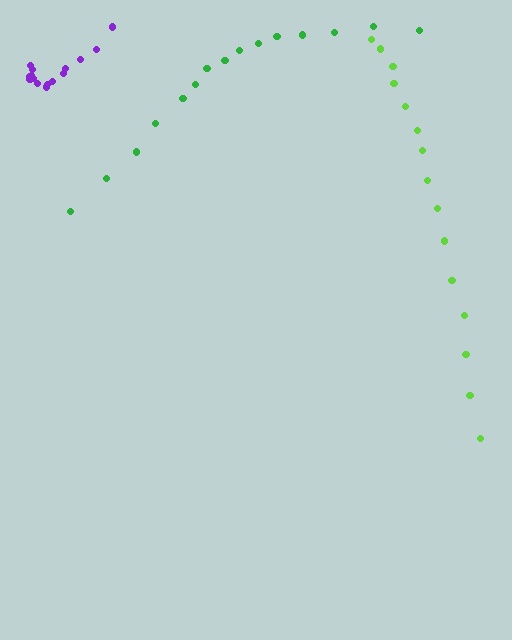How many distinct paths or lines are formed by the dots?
There are 3 distinct paths.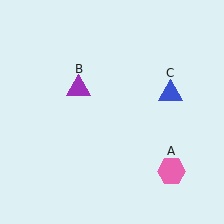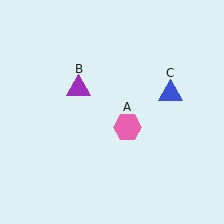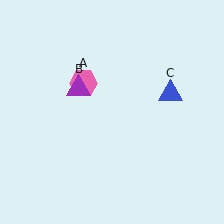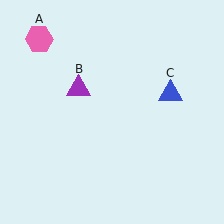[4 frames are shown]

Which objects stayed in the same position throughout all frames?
Purple triangle (object B) and blue triangle (object C) remained stationary.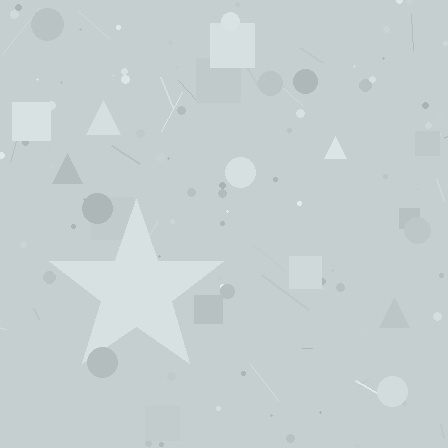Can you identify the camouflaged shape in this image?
The camouflaged shape is a star.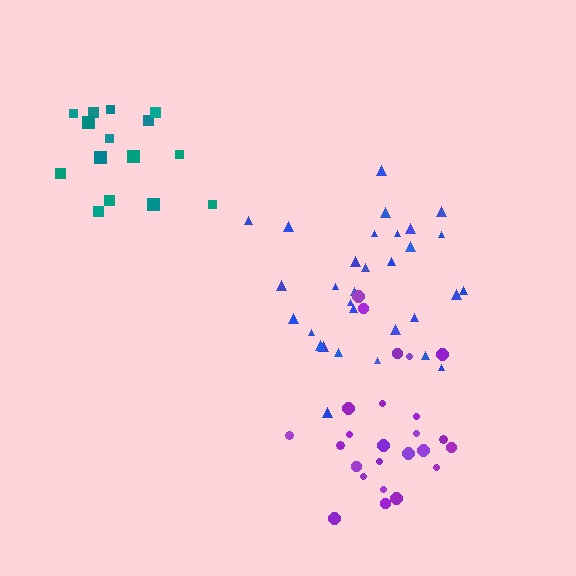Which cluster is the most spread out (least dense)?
Teal.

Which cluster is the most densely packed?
Purple.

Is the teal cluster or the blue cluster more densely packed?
Blue.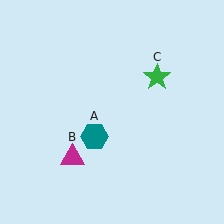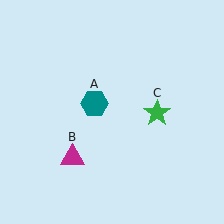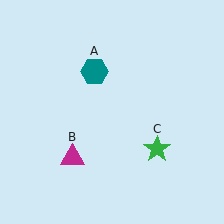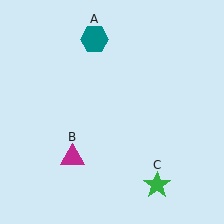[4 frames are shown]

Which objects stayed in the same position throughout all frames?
Magenta triangle (object B) remained stationary.